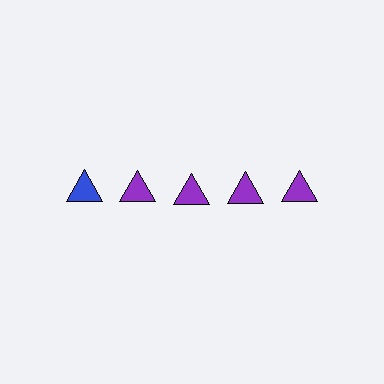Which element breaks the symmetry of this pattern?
The blue triangle in the top row, leftmost column breaks the symmetry. All other shapes are purple triangles.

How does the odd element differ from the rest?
It has a different color: blue instead of purple.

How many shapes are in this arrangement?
There are 5 shapes arranged in a grid pattern.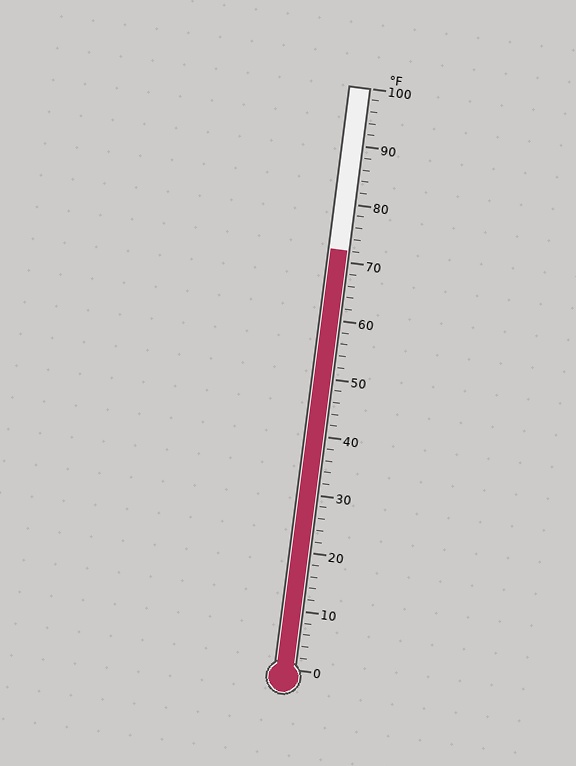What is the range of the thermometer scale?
The thermometer scale ranges from 0°F to 100°F.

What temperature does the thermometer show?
The thermometer shows approximately 72°F.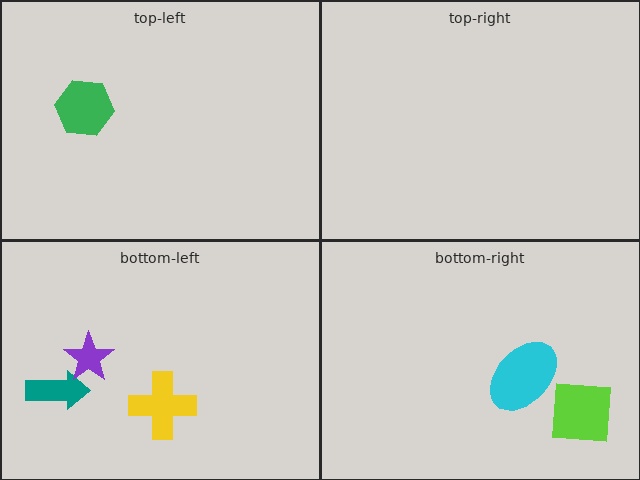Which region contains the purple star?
The bottom-left region.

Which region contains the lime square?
The bottom-right region.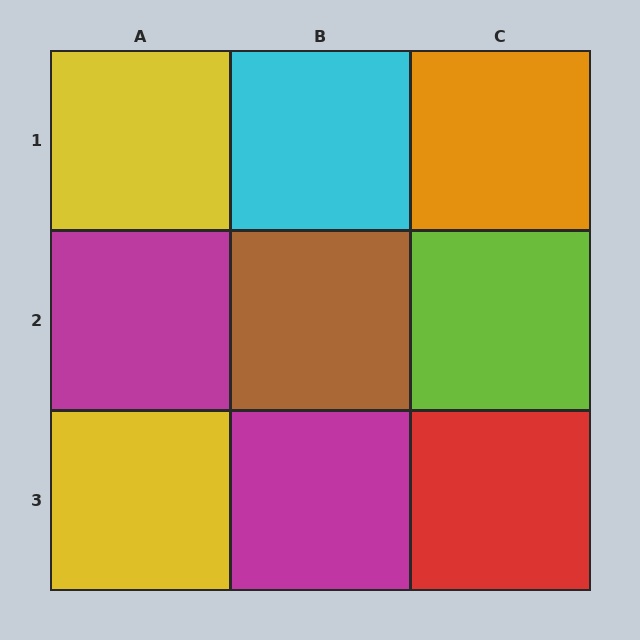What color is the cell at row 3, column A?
Yellow.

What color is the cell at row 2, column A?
Magenta.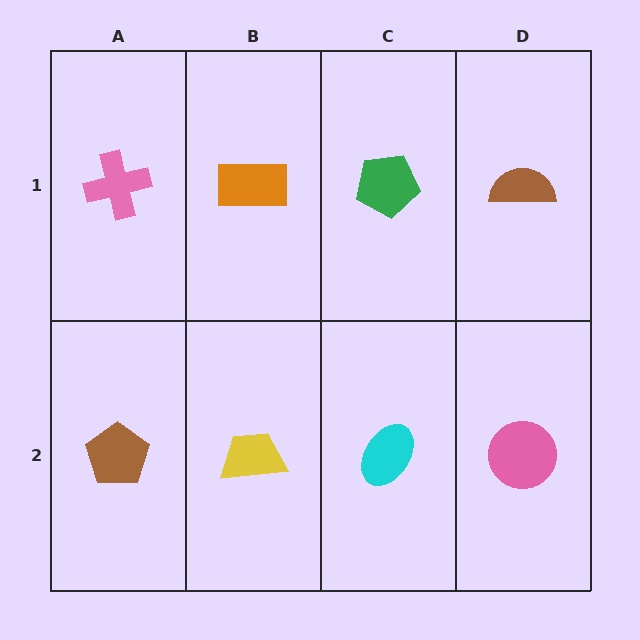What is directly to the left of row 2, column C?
A yellow trapezoid.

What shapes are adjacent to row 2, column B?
An orange rectangle (row 1, column B), a brown pentagon (row 2, column A), a cyan ellipse (row 2, column C).